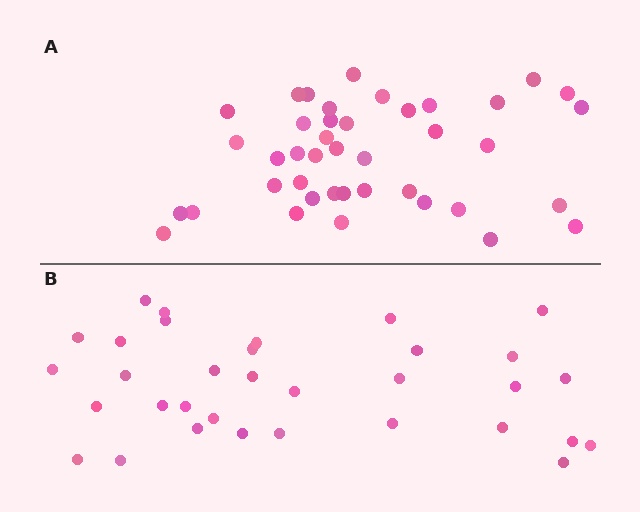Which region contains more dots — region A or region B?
Region A (the top region) has more dots.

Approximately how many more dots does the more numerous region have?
Region A has roughly 8 or so more dots than region B.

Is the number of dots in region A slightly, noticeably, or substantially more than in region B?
Region A has only slightly more — the two regions are fairly close. The ratio is roughly 1.2 to 1.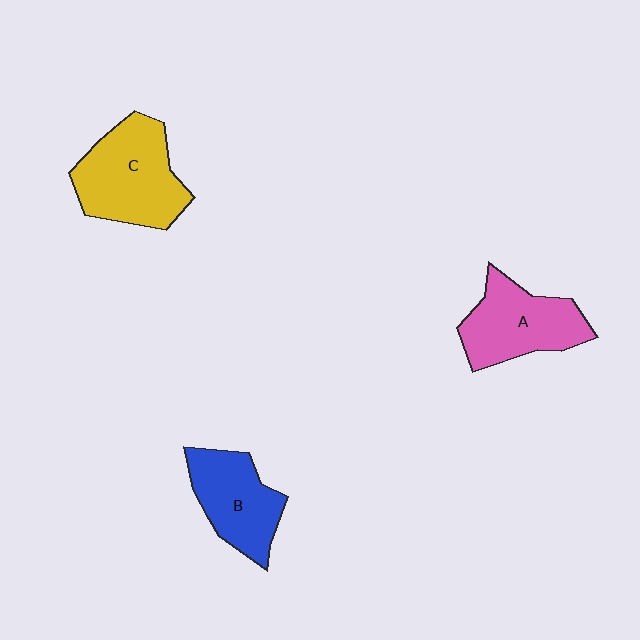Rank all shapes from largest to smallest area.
From largest to smallest: C (yellow), A (pink), B (blue).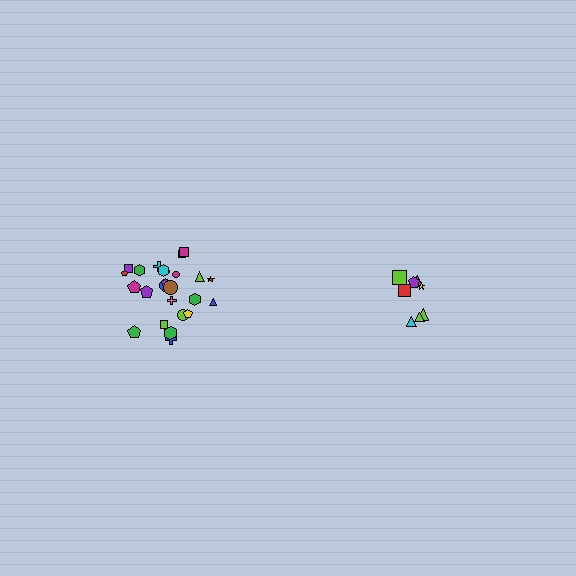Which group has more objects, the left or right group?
The left group.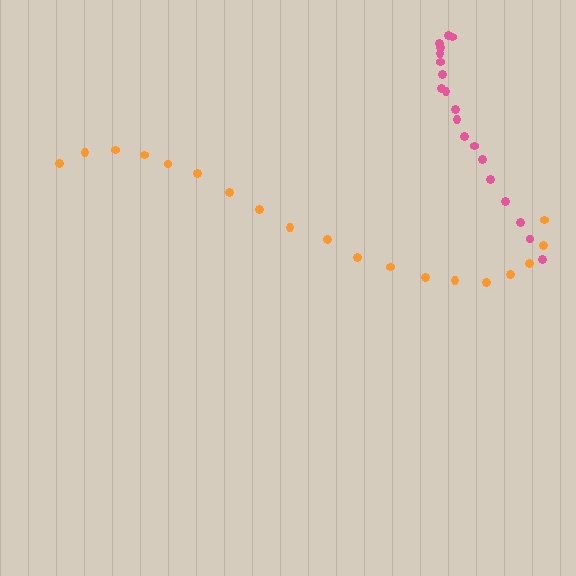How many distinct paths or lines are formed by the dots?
There are 2 distinct paths.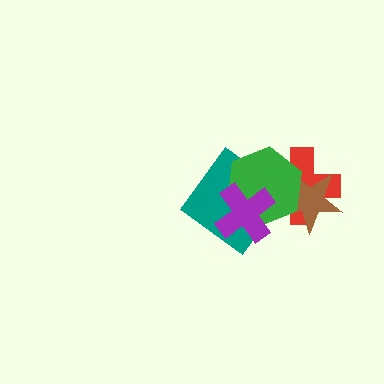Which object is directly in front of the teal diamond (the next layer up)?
The green hexagon is directly in front of the teal diamond.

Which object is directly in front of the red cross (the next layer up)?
The brown star is directly in front of the red cross.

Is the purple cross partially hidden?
No, no other shape covers it.